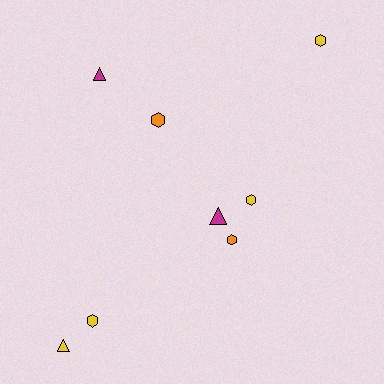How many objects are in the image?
There are 8 objects.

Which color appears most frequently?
Yellow, with 4 objects.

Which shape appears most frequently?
Hexagon, with 5 objects.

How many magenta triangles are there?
There are 2 magenta triangles.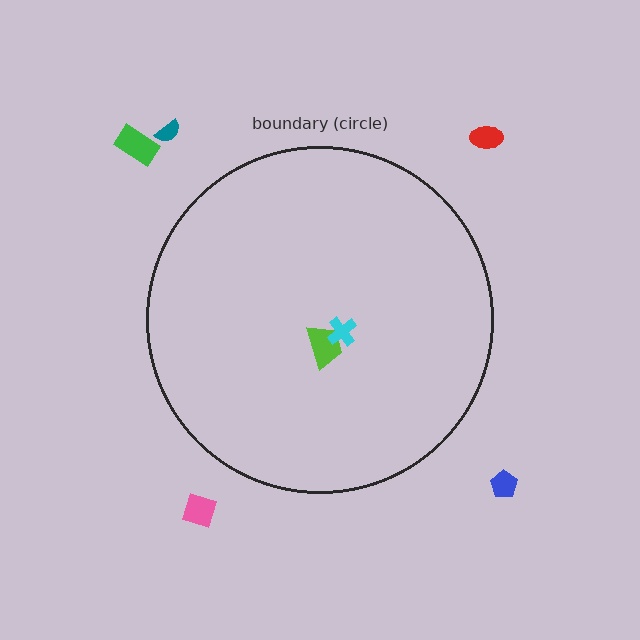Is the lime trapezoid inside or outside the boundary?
Inside.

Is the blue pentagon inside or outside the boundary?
Outside.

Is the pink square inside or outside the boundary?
Outside.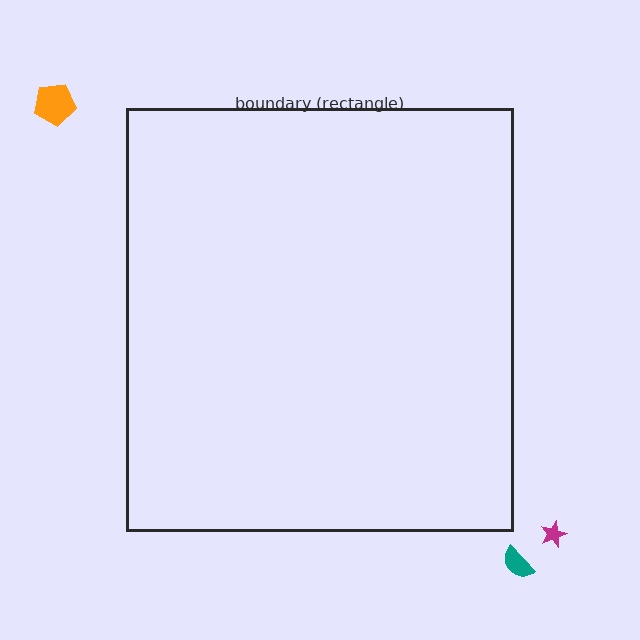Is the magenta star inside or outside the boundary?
Outside.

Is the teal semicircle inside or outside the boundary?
Outside.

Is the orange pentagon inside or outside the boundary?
Outside.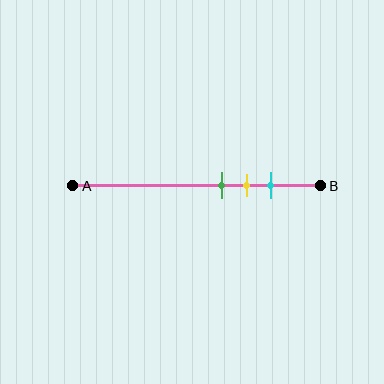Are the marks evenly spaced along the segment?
Yes, the marks are approximately evenly spaced.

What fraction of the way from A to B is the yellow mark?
The yellow mark is approximately 70% (0.7) of the way from A to B.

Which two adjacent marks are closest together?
The green and yellow marks are the closest adjacent pair.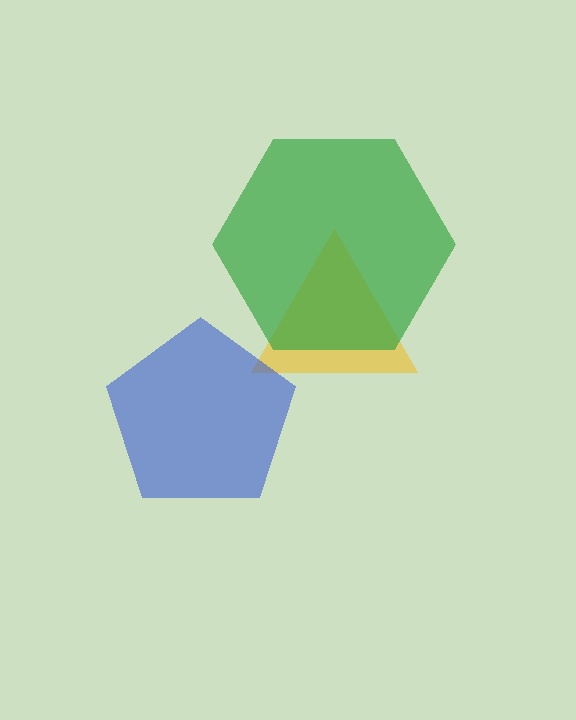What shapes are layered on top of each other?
The layered shapes are: a yellow triangle, a blue pentagon, a green hexagon.